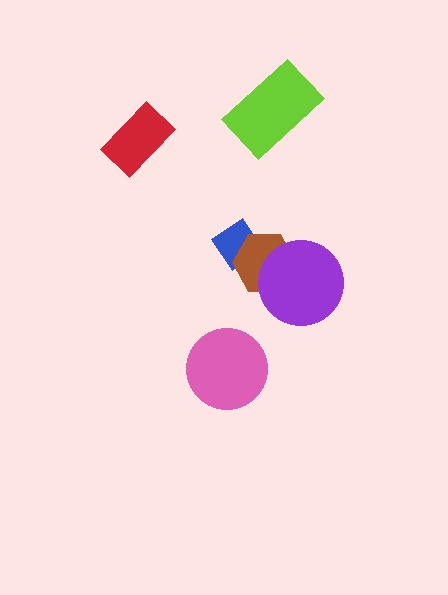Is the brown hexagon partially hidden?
Yes, it is partially covered by another shape.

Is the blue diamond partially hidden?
Yes, it is partially covered by another shape.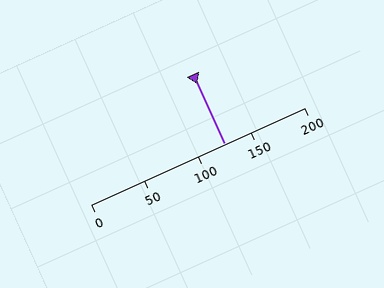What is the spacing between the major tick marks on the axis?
The major ticks are spaced 50 apart.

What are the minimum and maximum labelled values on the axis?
The axis runs from 0 to 200.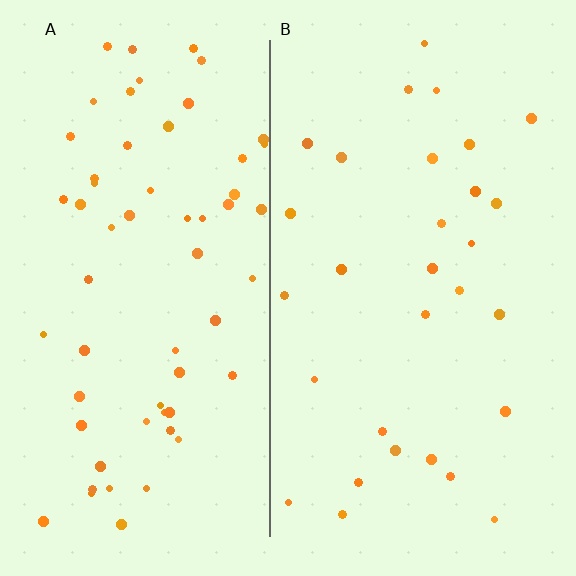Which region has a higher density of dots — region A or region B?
A (the left).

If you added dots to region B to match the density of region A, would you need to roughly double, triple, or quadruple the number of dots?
Approximately double.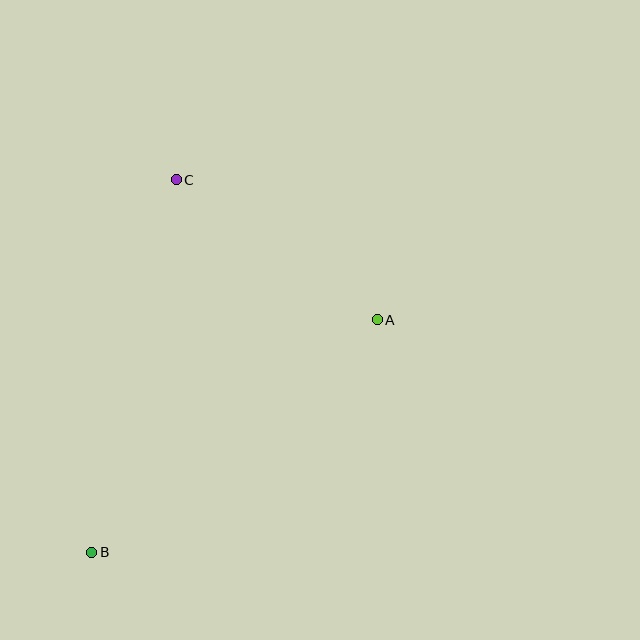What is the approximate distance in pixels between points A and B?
The distance between A and B is approximately 368 pixels.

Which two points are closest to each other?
Points A and C are closest to each other.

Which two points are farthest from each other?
Points B and C are farthest from each other.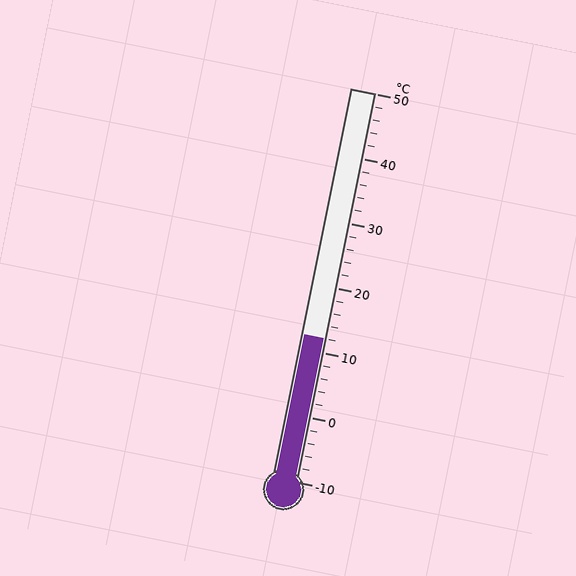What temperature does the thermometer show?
The thermometer shows approximately 12°C.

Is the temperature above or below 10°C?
The temperature is above 10°C.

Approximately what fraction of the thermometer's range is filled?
The thermometer is filled to approximately 35% of its range.